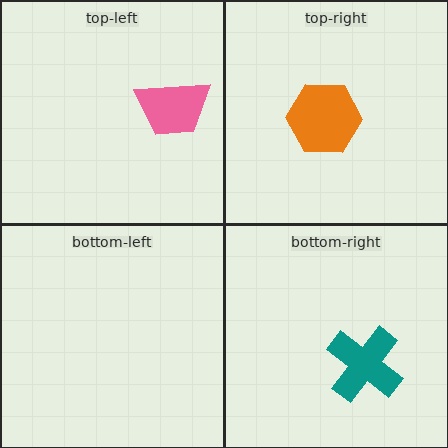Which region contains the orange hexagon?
The top-right region.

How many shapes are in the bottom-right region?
1.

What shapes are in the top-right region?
The orange hexagon.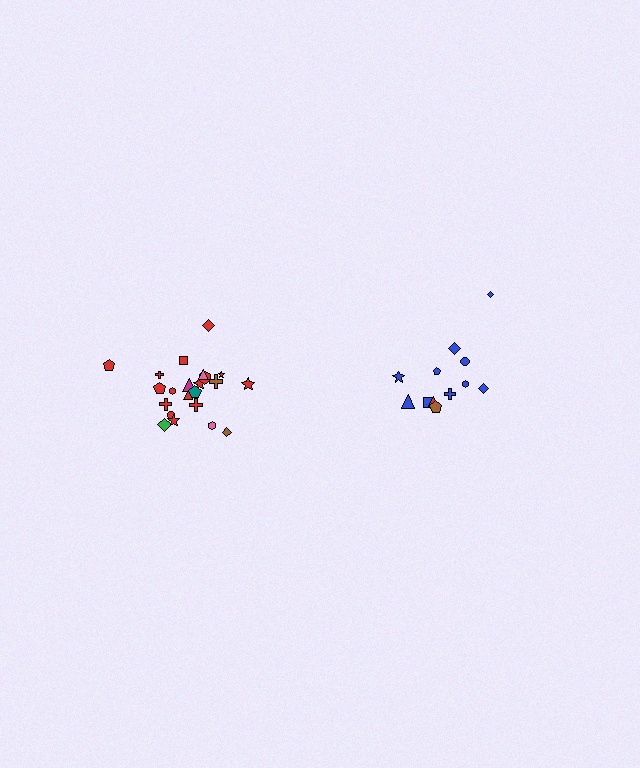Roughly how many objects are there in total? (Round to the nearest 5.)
Roughly 35 objects in total.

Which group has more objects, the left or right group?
The left group.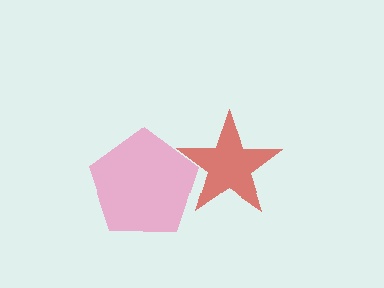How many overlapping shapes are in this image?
There are 2 overlapping shapes in the image.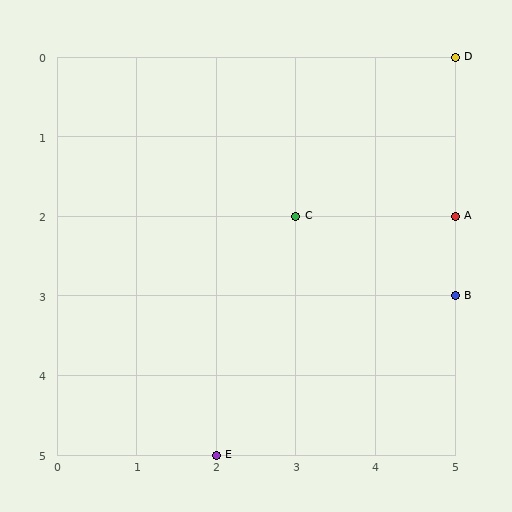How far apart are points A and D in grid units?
Points A and D are 2 rows apart.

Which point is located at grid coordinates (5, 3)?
Point B is at (5, 3).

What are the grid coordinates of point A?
Point A is at grid coordinates (5, 2).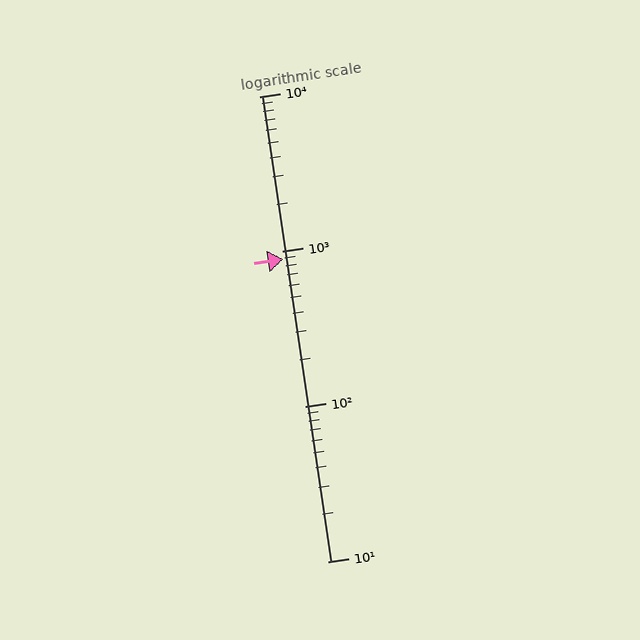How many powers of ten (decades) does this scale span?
The scale spans 3 decades, from 10 to 10000.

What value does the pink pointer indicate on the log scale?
The pointer indicates approximately 890.